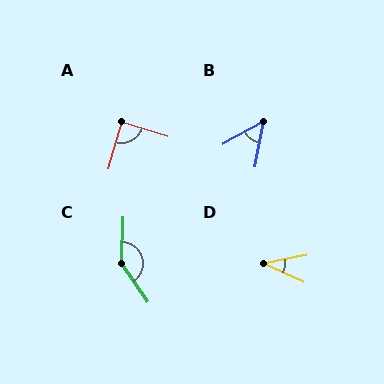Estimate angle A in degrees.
Approximately 89 degrees.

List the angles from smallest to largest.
D (36°), B (49°), A (89°), C (144°).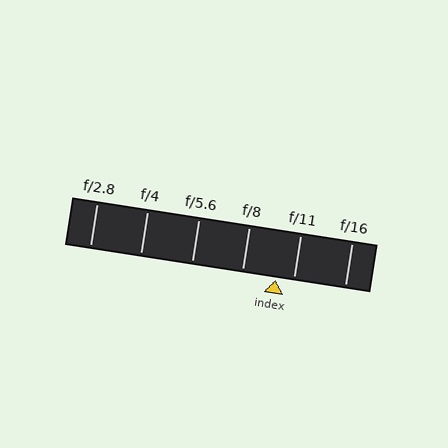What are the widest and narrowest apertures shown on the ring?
The widest aperture shown is f/2.8 and the narrowest is f/16.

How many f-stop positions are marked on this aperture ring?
There are 6 f-stop positions marked.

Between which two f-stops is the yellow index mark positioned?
The index mark is between f/8 and f/11.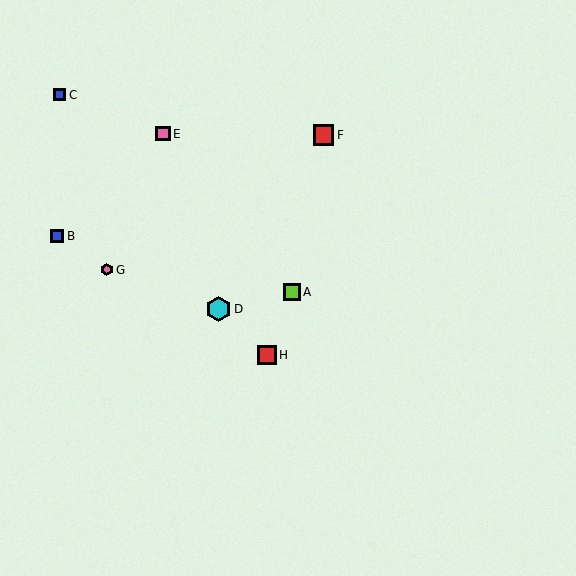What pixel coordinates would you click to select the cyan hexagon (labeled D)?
Click at (218, 309) to select the cyan hexagon D.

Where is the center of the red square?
The center of the red square is at (324, 135).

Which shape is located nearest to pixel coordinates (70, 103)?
The blue square (labeled C) at (60, 95) is nearest to that location.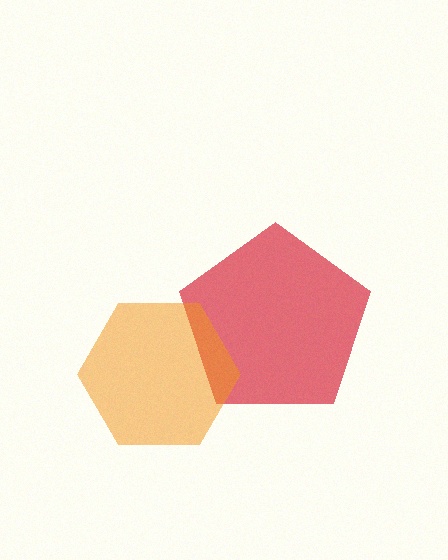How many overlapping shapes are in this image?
There are 2 overlapping shapes in the image.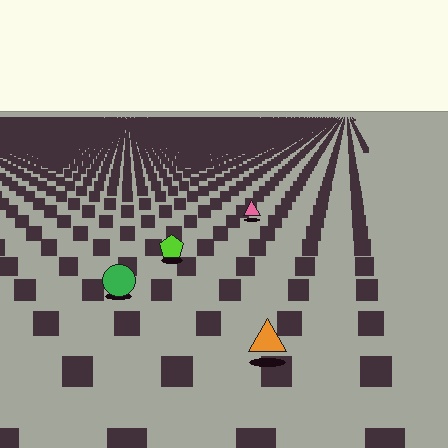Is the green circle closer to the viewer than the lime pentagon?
Yes. The green circle is closer — you can tell from the texture gradient: the ground texture is coarser near it.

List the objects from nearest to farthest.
From nearest to farthest: the orange triangle, the green circle, the lime pentagon, the pink triangle.